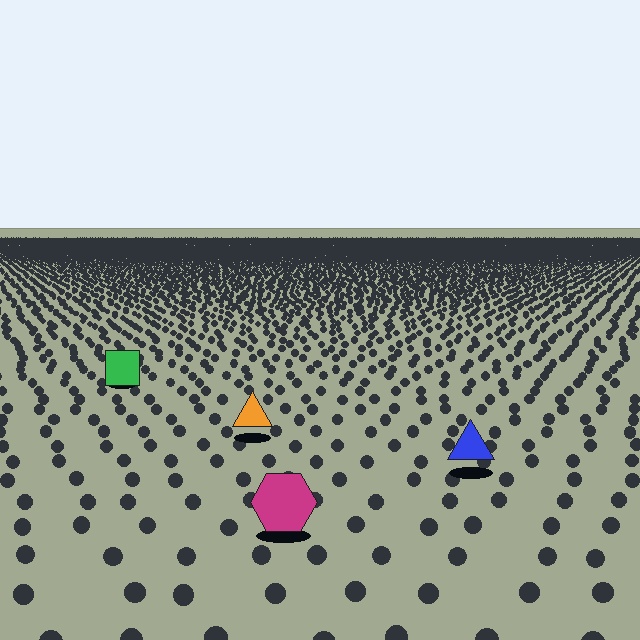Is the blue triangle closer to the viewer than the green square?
Yes. The blue triangle is closer — you can tell from the texture gradient: the ground texture is coarser near it.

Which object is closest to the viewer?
The magenta hexagon is closest. The texture marks near it are larger and more spread out.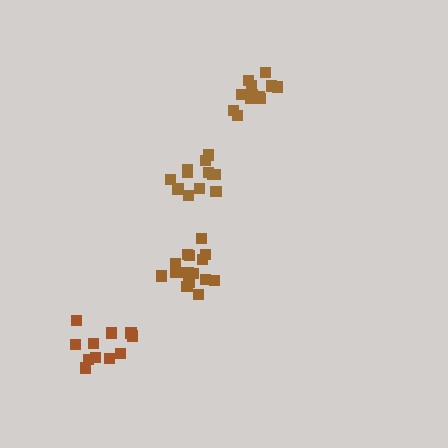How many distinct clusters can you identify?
There are 4 distinct clusters.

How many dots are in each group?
Group 1: 11 dots, Group 2: 12 dots, Group 3: 13 dots, Group 4: 16 dots (52 total).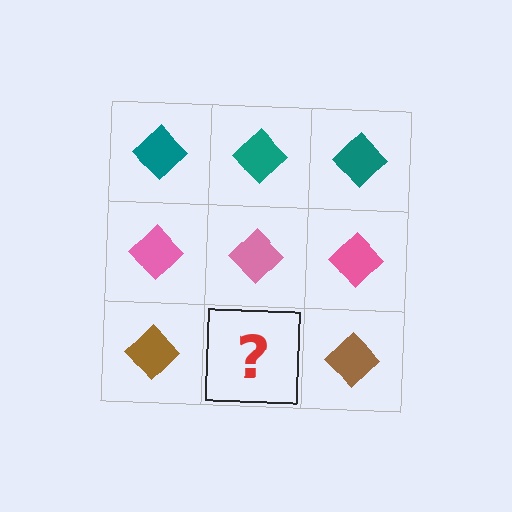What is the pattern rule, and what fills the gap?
The rule is that each row has a consistent color. The gap should be filled with a brown diamond.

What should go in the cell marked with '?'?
The missing cell should contain a brown diamond.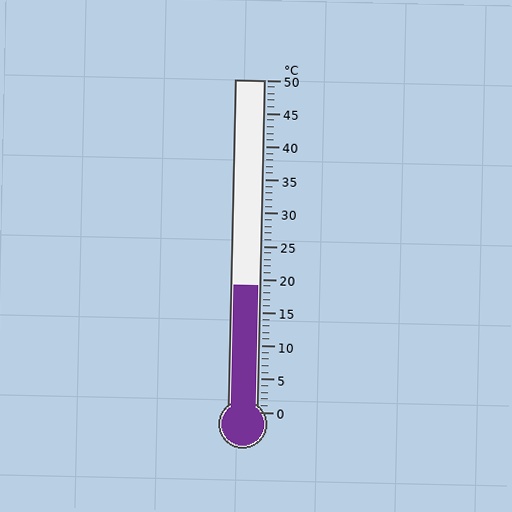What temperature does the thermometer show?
The thermometer shows approximately 19°C.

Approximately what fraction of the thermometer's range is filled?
The thermometer is filled to approximately 40% of its range.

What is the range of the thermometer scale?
The thermometer scale ranges from 0°C to 50°C.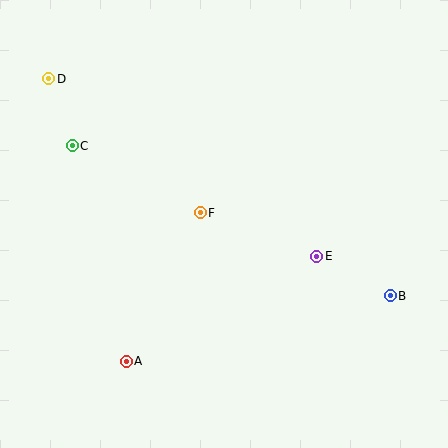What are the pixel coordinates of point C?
Point C is at (72, 146).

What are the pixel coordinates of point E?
Point E is at (317, 256).